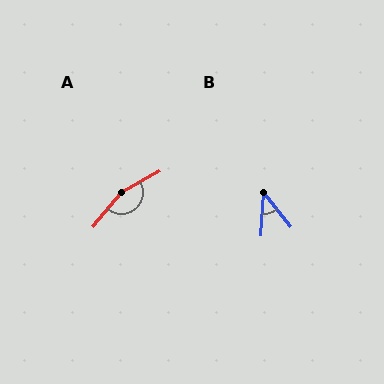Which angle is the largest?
A, at approximately 158 degrees.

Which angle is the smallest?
B, at approximately 41 degrees.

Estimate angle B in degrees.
Approximately 41 degrees.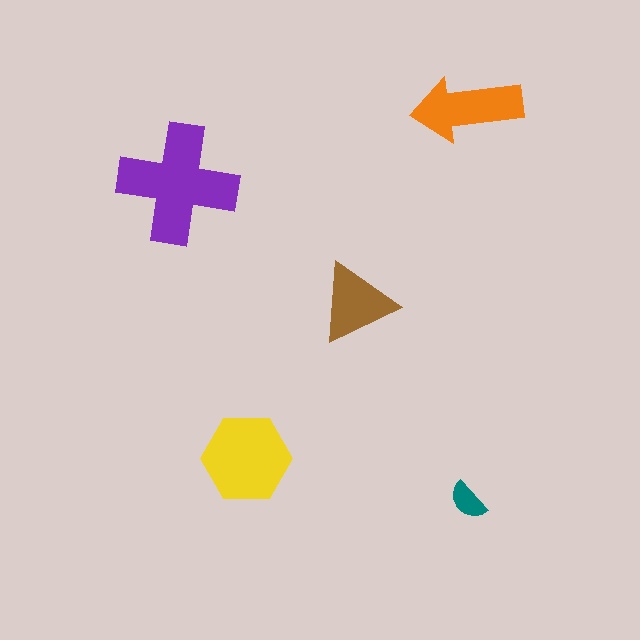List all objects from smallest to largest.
The teal semicircle, the brown triangle, the orange arrow, the yellow hexagon, the purple cross.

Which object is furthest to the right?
The teal semicircle is rightmost.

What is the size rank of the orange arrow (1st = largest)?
3rd.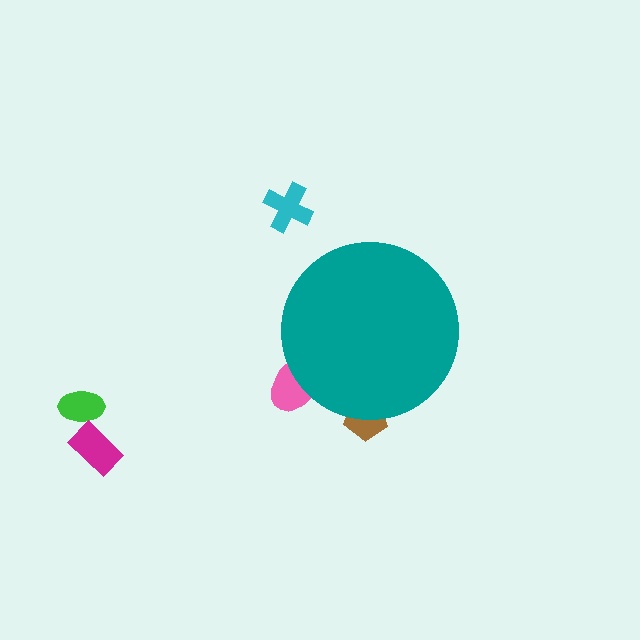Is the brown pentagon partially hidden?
Yes, the brown pentagon is partially hidden behind the teal circle.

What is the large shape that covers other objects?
A teal circle.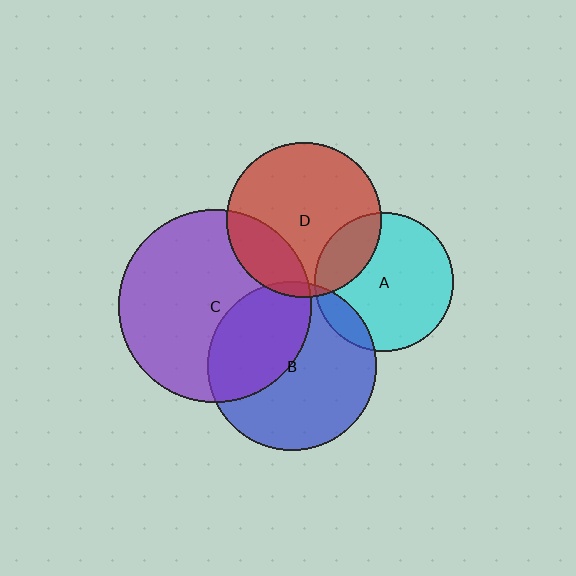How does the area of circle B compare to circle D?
Approximately 1.2 times.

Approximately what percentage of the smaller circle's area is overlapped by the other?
Approximately 5%.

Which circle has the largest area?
Circle C (purple).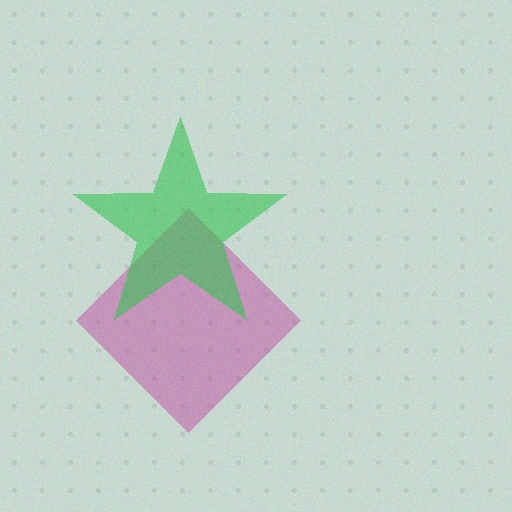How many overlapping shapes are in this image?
There are 2 overlapping shapes in the image.